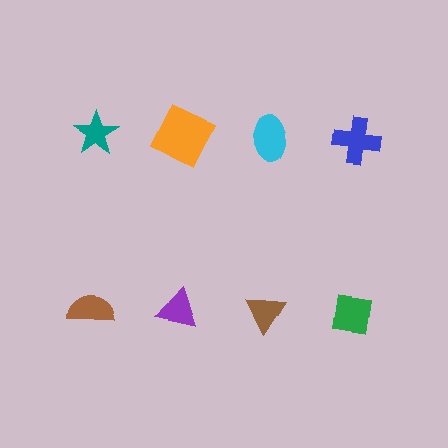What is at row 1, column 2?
An orange square.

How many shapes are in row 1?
4 shapes.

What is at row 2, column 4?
A green square.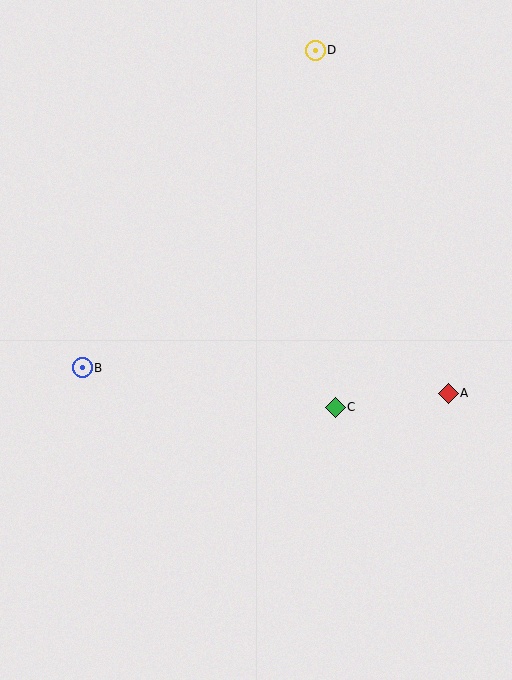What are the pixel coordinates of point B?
Point B is at (82, 368).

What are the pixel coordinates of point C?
Point C is at (335, 407).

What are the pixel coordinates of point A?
Point A is at (448, 393).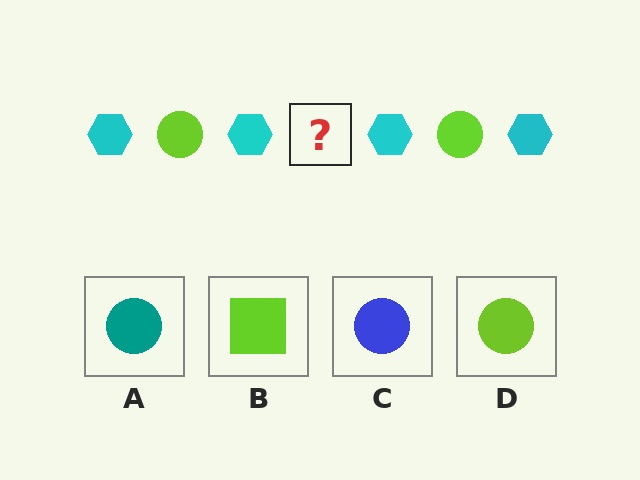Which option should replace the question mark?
Option D.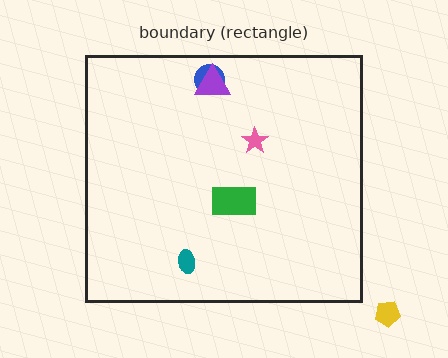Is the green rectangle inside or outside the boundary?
Inside.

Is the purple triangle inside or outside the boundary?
Inside.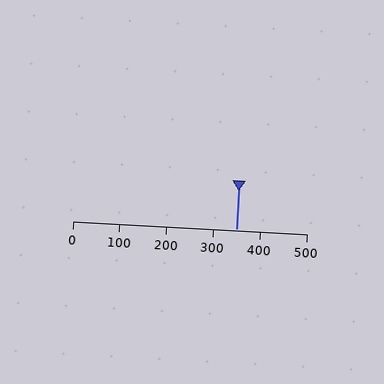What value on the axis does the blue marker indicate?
The marker indicates approximately 350.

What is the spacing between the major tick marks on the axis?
The major ticks are spaced 100 apart.